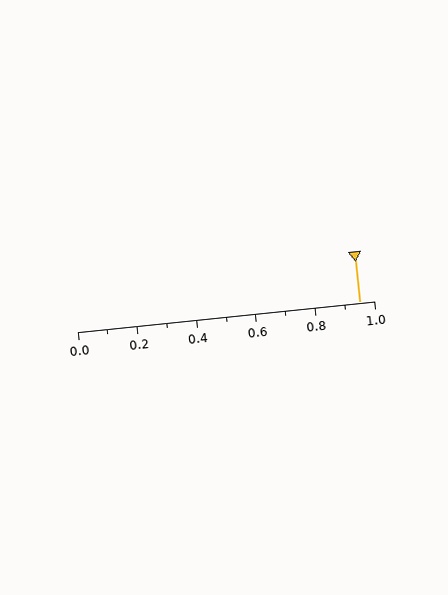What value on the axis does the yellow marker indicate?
The marker indicates approximately 0.95.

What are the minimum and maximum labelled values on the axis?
The axis runs from 0.0 to 1.0.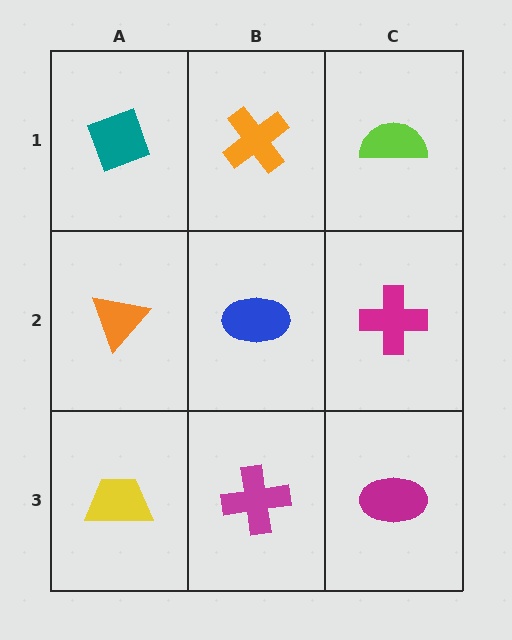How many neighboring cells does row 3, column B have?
3.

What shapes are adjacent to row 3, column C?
A magenta cross (row 2, column C), a magenta cross (row 3, column B).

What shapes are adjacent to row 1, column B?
A blue ellipse (row 2, column B), a teal diamond (row 1, column A), a lime semicircle (row 1, column C).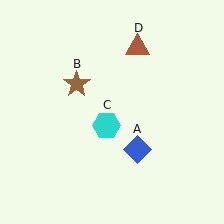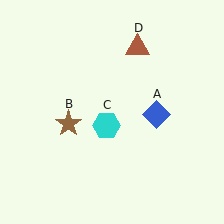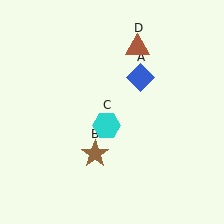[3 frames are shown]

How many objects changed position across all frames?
2 objects changed position: blue diamond (object A), brown star (object B).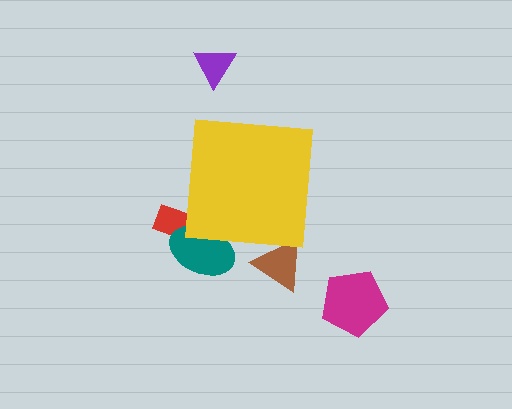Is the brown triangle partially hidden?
Yes, the brown triangle is partially hidden behind the yellow square.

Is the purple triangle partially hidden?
No, the purple triangle is fully visible.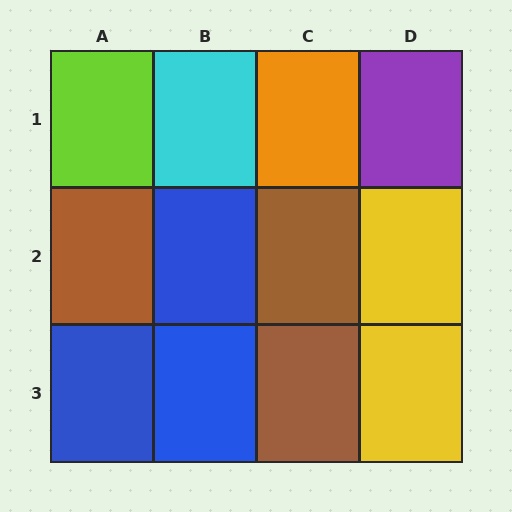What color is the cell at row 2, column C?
Brown.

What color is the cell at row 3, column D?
Yellow.